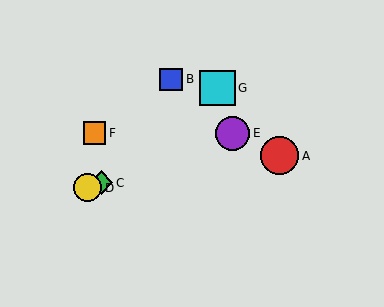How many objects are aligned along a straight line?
3 objects (C, D, E) are aligned along a straight line.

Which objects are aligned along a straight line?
Objects C, D, E are aligned along a straight line.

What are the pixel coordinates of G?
Object G is at (217, 88).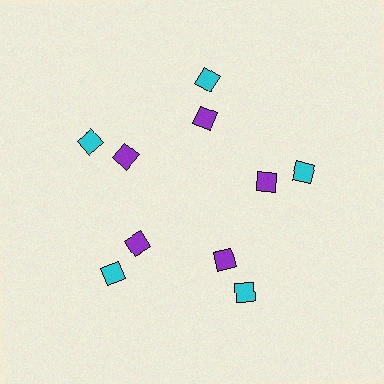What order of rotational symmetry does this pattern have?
This pattern has 5-fold rotational symmetry.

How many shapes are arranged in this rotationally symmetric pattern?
There are 10 shapes, arranged in 5 groups of 2.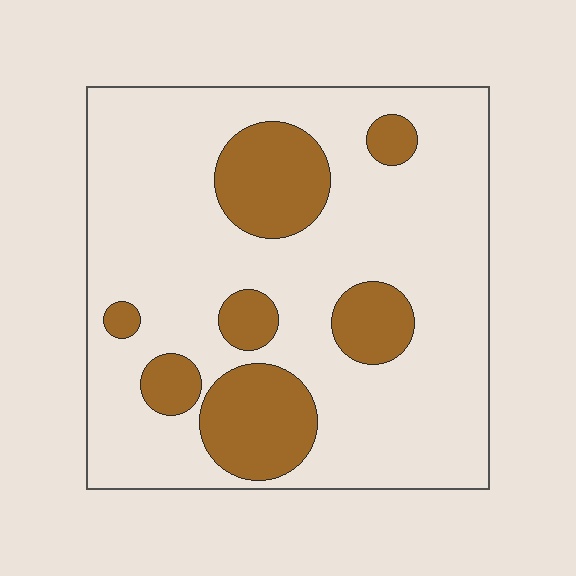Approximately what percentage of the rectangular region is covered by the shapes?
Approximately 20%.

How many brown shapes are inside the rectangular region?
7.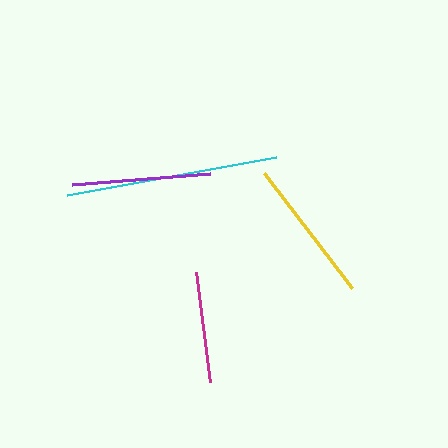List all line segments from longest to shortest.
From longest to shortest: cyan, yellow, purple, magenta.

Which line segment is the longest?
The cyan line is the longest at approximately 213 pixels.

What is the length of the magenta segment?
The magenta segment is approximately 111 pixels long.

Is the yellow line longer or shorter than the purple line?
The yellow line is longer than the purple line.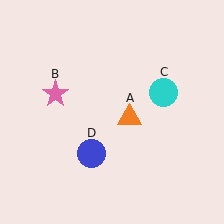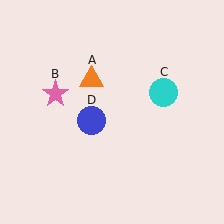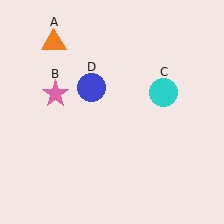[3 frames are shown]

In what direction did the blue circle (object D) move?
The blue circle (object D) moved up.